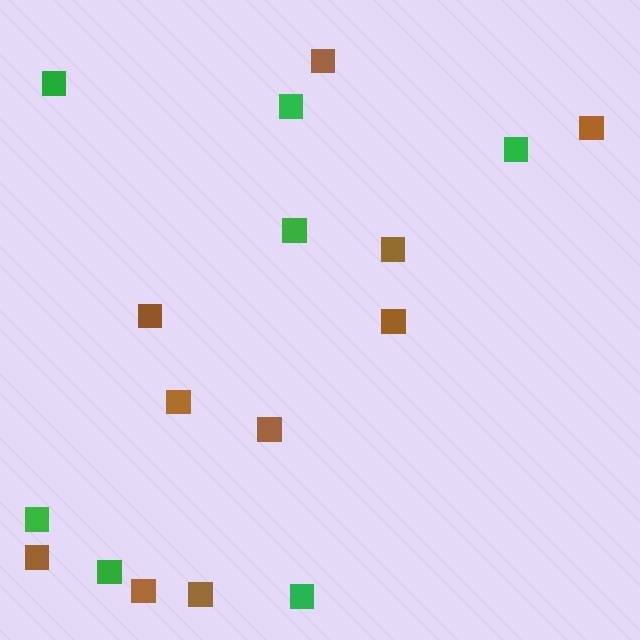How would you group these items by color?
There are 2 groups: one group of green squares (7) and one group of brown squares (10).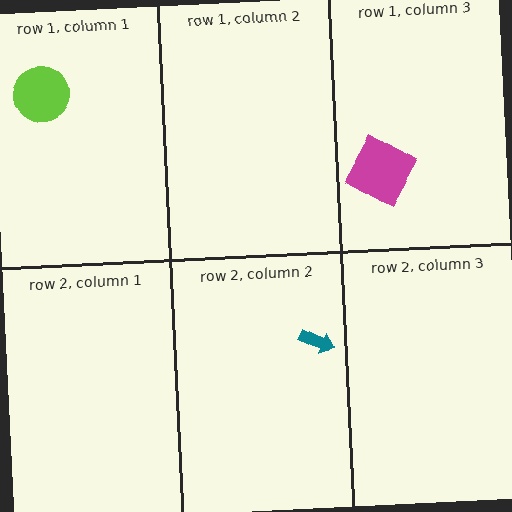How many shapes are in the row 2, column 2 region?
1.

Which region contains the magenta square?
The row 1, column 3 region.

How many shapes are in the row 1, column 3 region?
1.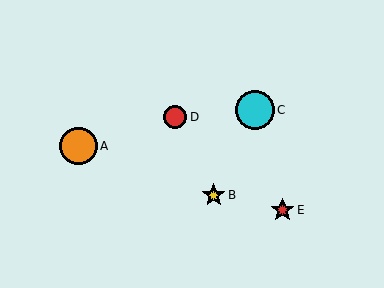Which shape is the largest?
The cyan circle (labeled C) is the largest.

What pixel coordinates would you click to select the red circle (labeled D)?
Click at (175, 117) to select the red circle D.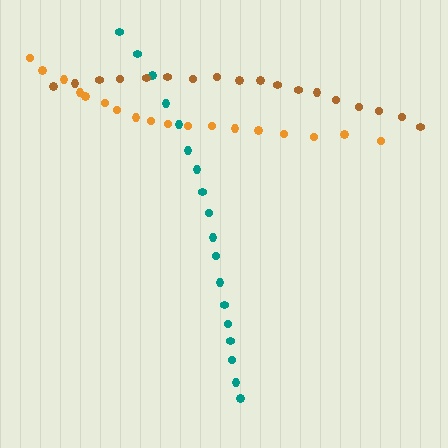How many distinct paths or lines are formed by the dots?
There are 3 distinct paths.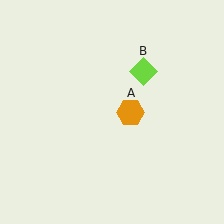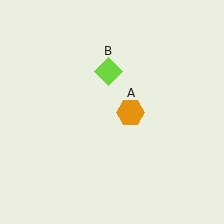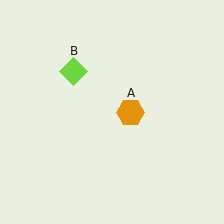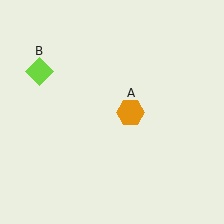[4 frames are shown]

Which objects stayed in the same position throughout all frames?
Orange hexagon (object A) remained stationary.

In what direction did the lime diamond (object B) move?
The lime diamond (object B) moved left.